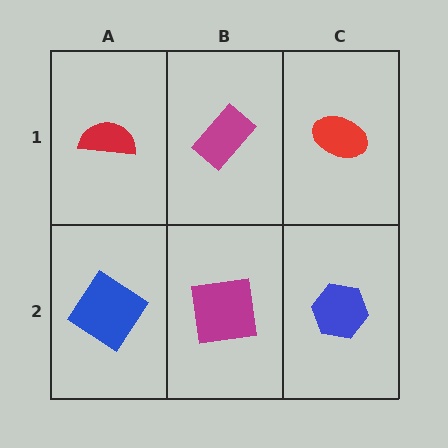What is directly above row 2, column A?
A red semicircle.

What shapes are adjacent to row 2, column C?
A red ellipse (row 1, column C), a magenta square (row 2, column B).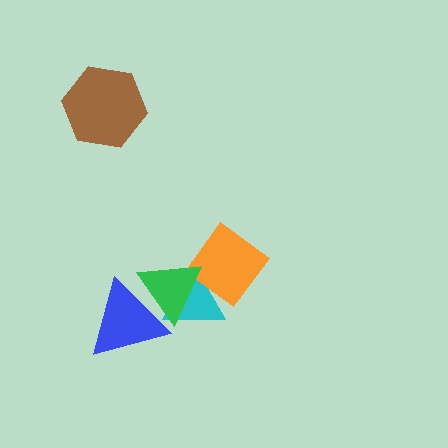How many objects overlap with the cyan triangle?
3 objects overlap with the cyan triangle.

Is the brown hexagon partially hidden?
No, no other shape covers it.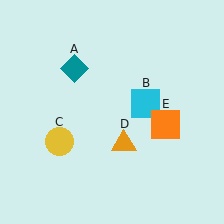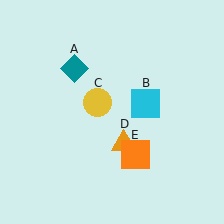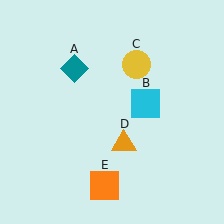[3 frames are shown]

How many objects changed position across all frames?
2 objects changed position: yellow circle (object C), orange square (object E).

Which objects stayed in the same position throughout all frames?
Teal diamond (object A) and cyan square (object B) and orange triangle (object D) remained stationary.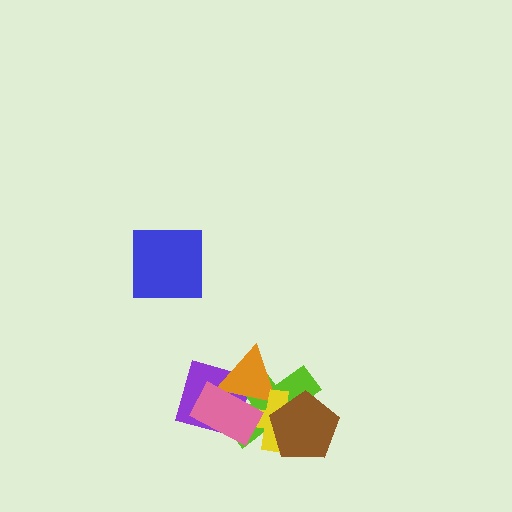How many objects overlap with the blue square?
0 objects overlap with the blue square.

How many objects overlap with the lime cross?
5 objects overlap with the lime cross.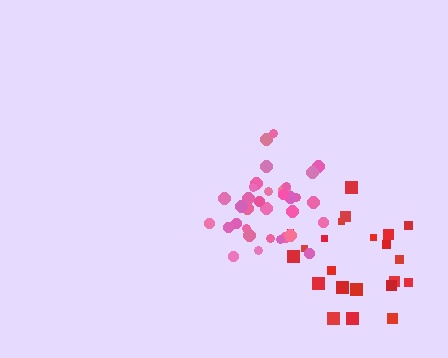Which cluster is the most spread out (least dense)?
Red.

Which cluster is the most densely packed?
Pink.